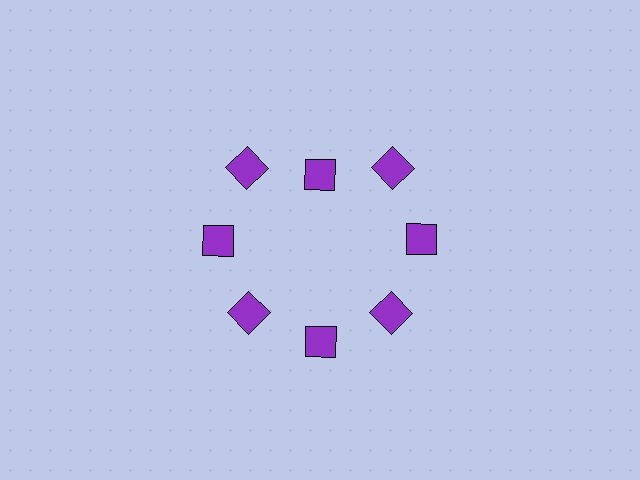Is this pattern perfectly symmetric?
No. The 8 purple squares are arranged in a ring, but one element near the 12 o'clock position is pulled inward toward the center, breaking the 8-fold rotational symmetry.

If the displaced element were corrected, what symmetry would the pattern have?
It would have 8-fold rotational symmetry — the pattern would map onto itself every 45 degrees.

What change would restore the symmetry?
The symmetry would be restored by moving it outward, back onto the ring so that all 8 squares sit at equal angles and equal distance from the center.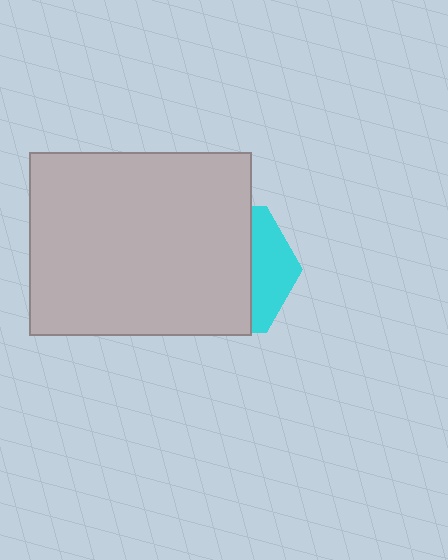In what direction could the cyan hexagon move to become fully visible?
The cyan hexagon could move right. That would shift it out from behind the light gray rectangle entirely.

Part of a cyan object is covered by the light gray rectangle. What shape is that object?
It is a hexagon.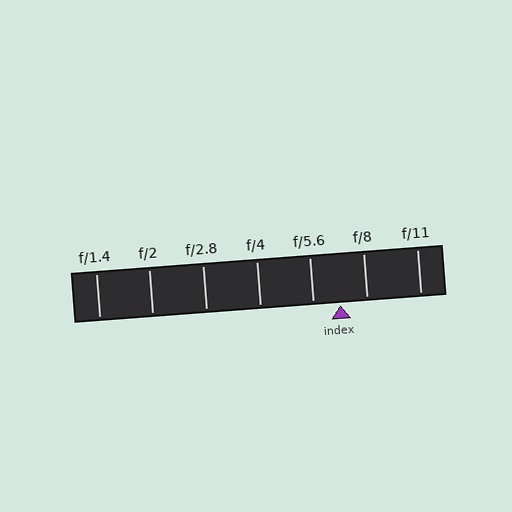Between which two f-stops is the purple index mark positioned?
The index mark is between f/5.6 and f/8.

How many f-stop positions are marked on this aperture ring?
There are 7 f-stop positions marked.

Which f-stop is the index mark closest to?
The index mark is closest to f/5.6.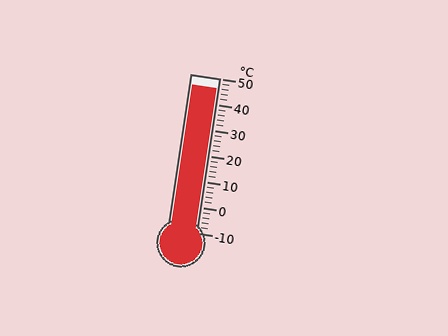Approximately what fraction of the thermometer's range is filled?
The thermometer is filled to approximately 95% of its range.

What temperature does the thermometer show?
The thermometer shows approximately 46°C.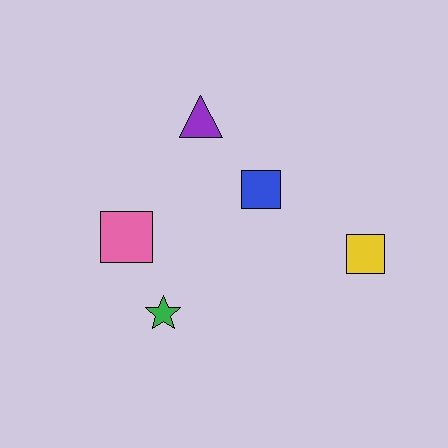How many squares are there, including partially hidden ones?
There are 3 squares.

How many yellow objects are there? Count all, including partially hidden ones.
There is 1 yellow object.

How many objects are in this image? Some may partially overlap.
There are 5 objects.